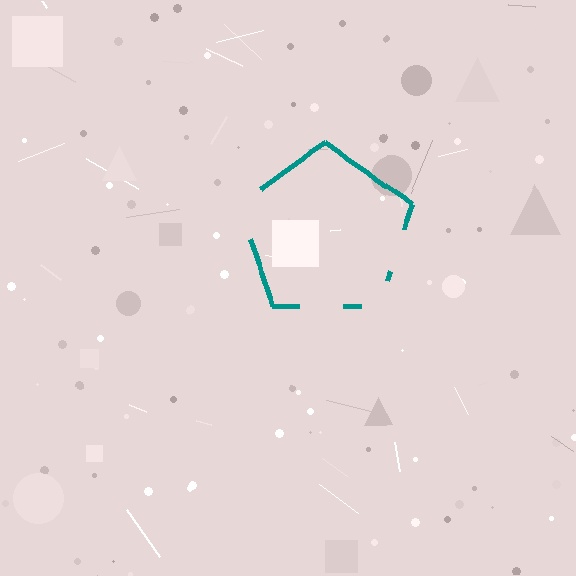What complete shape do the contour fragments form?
The contour fragments form a pentagon.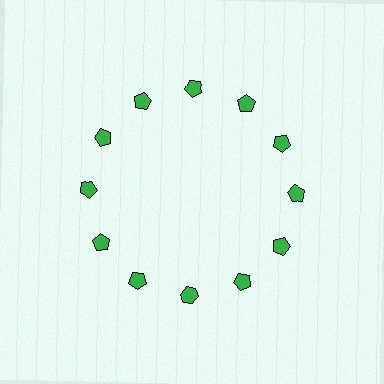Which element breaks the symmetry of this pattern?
The green hexagon at roughly the 6 o'clock position breaks the symmetry. All other shapes are green pentagons.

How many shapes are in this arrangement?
There are 12 shapes arranged in a ring pattern.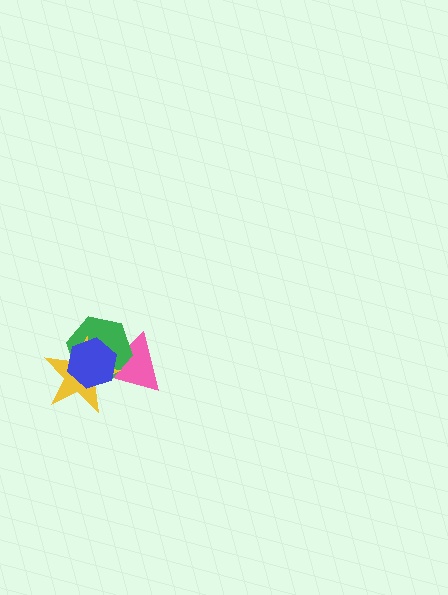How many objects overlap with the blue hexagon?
3 objects overlap with the blue hexagon.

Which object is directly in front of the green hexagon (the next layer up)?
The yellow star is directly in front of the green hexagon.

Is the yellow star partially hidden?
Yes, it is partially covered by another shape.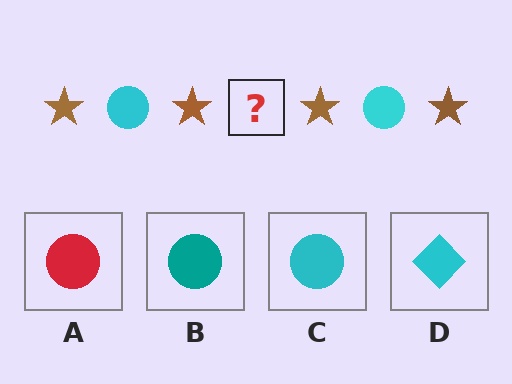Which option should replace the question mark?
Option C.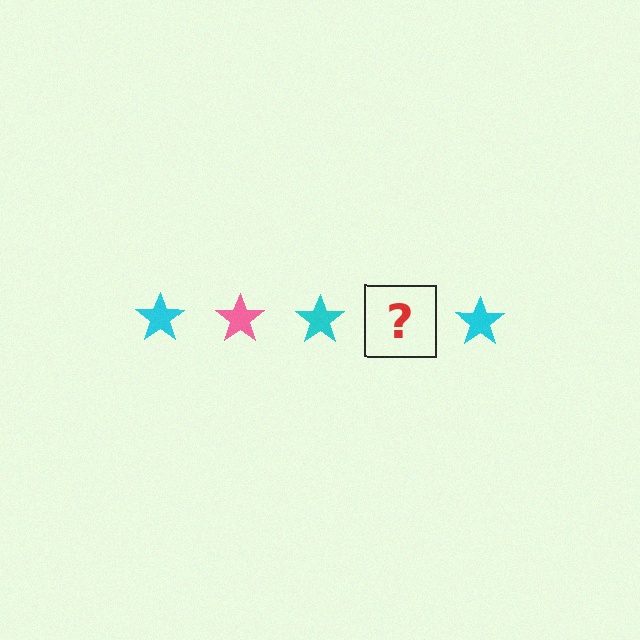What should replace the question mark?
The question mark should be replaced with a pink star.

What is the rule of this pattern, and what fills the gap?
The rule is that the pattern cycles through cyan, pink stars. The gap should be filled with a pink star.